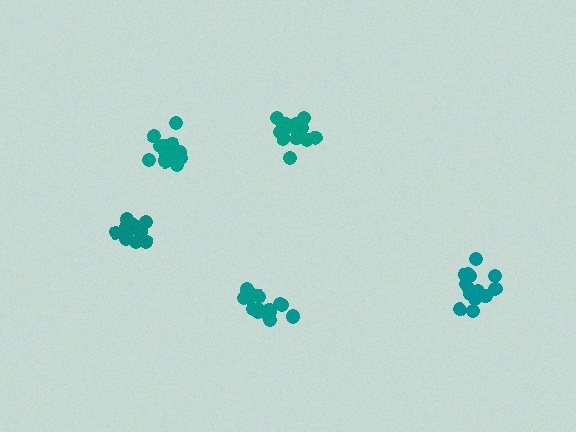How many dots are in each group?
Group 1: 14 dots, Group 2: 15 dots, Group 3: 12 dots, Group 4: 14 dots, Group 5: 15 dots (70 total).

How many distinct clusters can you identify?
There are 5 distinct clusters.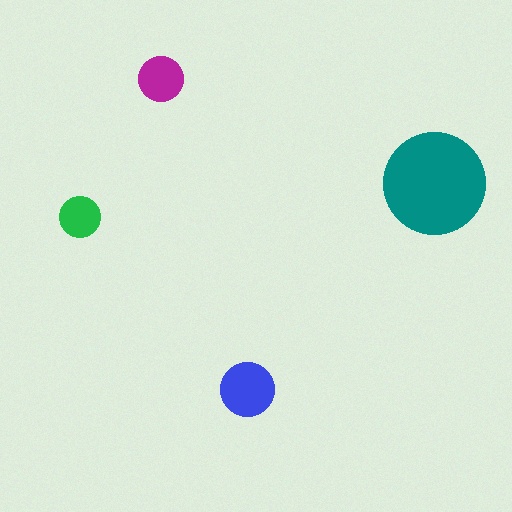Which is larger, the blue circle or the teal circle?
The teal one.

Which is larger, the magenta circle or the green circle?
The magenta one.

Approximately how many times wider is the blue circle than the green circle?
About 1.5 times wider.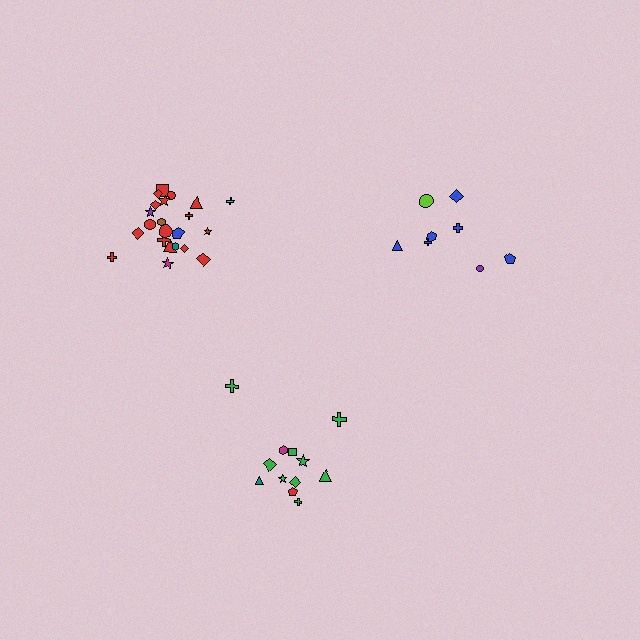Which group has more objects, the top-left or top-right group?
The top-left group.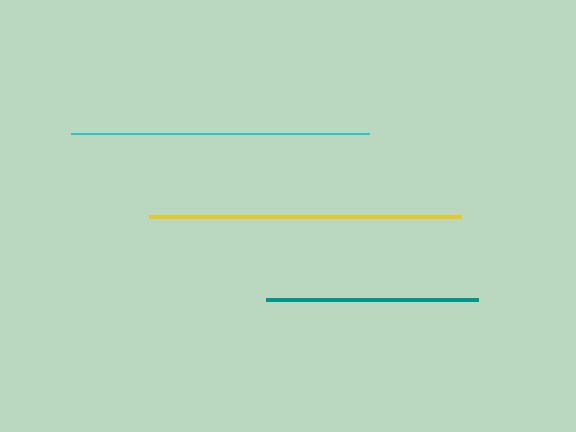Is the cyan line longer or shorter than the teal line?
The cyan line is longer than the teal line.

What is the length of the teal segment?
The teal segment is approximately 212 pixels long.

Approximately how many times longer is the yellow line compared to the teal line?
The yellow line is approximately 1.5 times the length of the teal line.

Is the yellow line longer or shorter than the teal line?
The yellow line is longer than the teal line.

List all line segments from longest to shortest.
From longest to shortest: yellow, cyan, teal.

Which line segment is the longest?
The yellow line is the longest at approximately 312 pixels.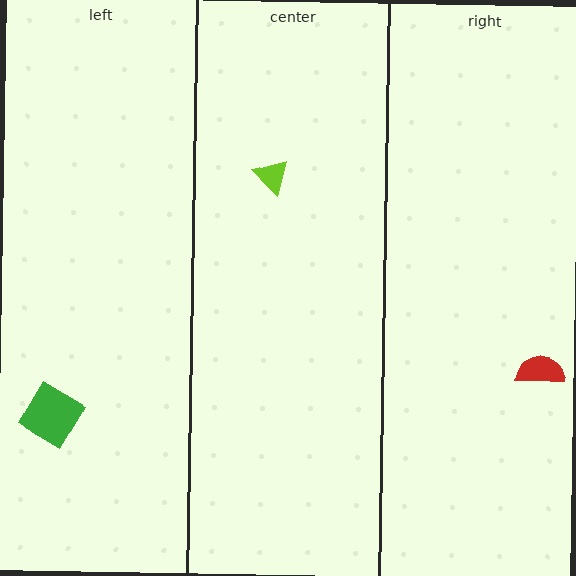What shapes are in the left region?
The green diamond.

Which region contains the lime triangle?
The center region.